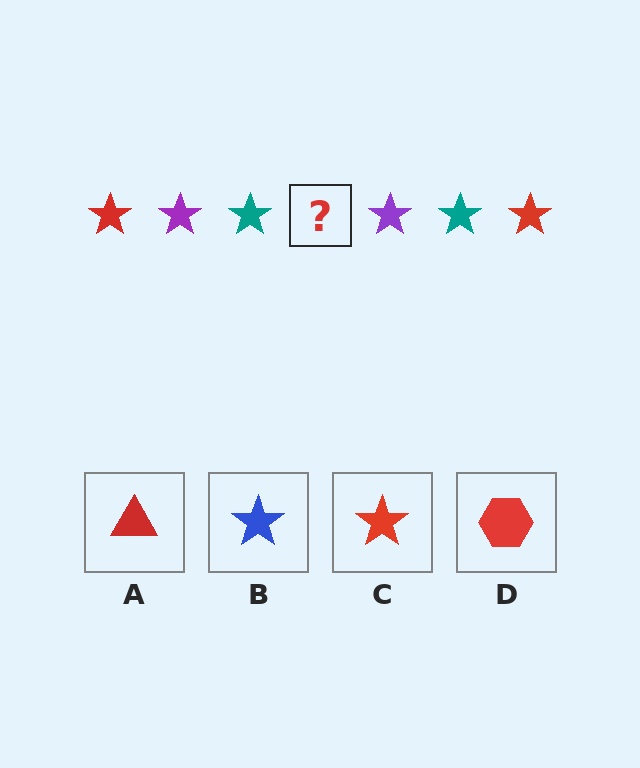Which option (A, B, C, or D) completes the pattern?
C.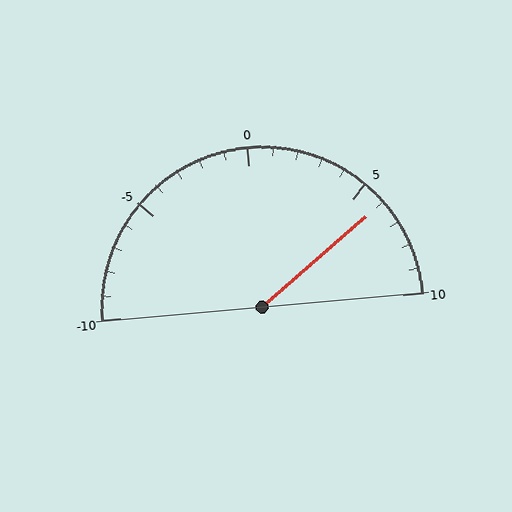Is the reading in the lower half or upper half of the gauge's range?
The reading is in the upper half of the range (-10 to 10).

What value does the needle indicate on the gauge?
The needle indicates approximately 6.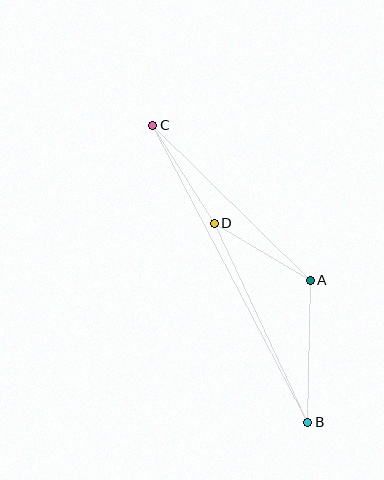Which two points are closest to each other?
Points A and D are closest to each other.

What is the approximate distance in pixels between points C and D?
The distance between C and D is approximately 116 pixels.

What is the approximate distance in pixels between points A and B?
The distance between A and B is approximately 142 pixels.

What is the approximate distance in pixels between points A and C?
The distance between A and C is approximately 221 pixels.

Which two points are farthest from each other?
Points B and C are farthest from each other.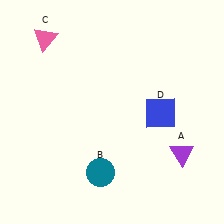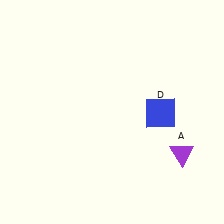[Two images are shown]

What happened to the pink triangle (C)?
The pink triangle (C) was removed in Image 2. It was in the top-left area of Image 1.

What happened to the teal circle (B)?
The teal circle (B) was removed in Image 2. It was in the bottom-left area of Image 1.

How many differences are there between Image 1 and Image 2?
There are 2 differences between the two images.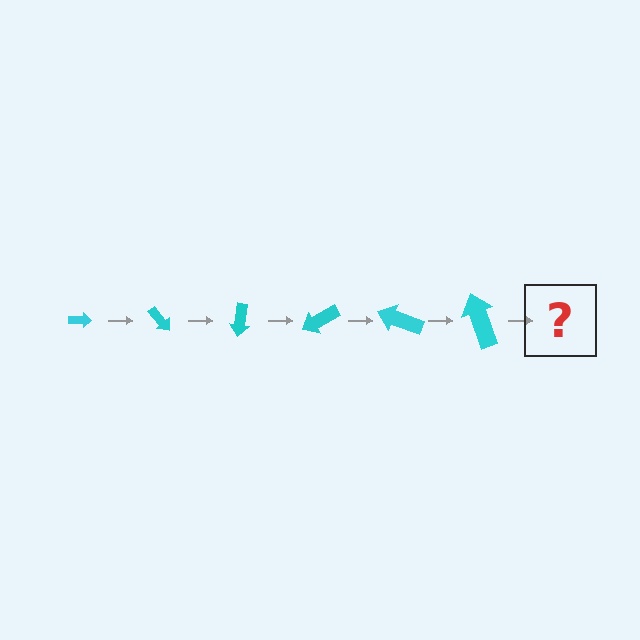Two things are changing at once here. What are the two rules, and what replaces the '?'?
The two rules are that the arrow grows larger each step and it rotates 50 degrees each step. The '?' should be an arrow, larger than the previous one and rotated 300 degrees from the start.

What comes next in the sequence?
The next element should be an arrow, larger than the previous one and rotated 300 degrees from the start.